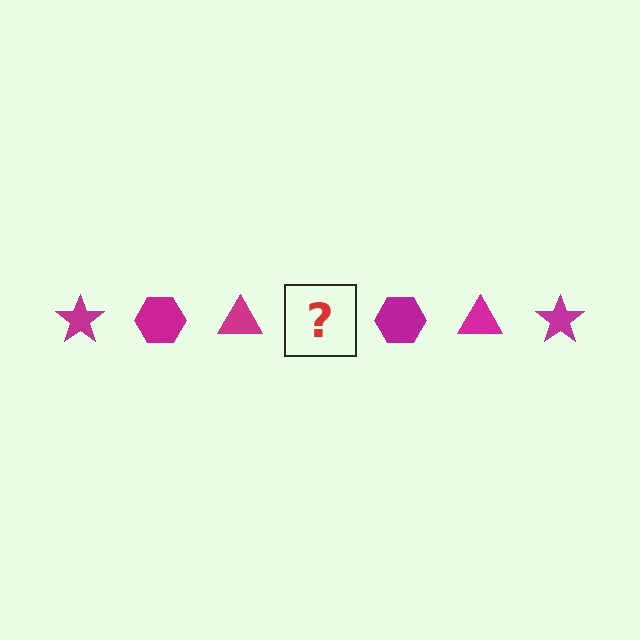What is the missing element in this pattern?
The missing element is a magenta star.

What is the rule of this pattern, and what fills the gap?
The rule is that the pattern cycles through star, hexagon, triangle shapes in magenta. The gap should be filled with a magenta star.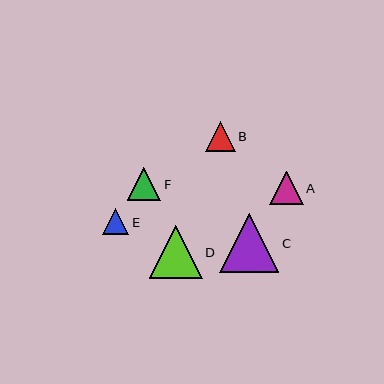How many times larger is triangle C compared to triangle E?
Triangle C is approximately 2.2 times the size of triangle E.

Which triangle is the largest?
Triangle C is the largest with a size of approximately 59 pixels.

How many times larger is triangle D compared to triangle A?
Triangle D is approximately 1.6 times the size of triangle A.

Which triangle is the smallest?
Triangle E is the smallest with a size of approximately 26 pixels.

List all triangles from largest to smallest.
From largest to smallest: C, D, F, A, B, E.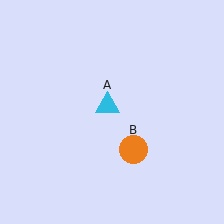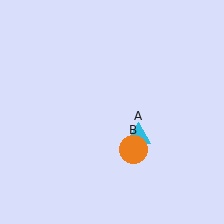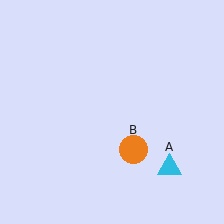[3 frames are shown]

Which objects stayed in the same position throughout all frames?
Orange circle (object B) remained stationary.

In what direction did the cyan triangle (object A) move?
The cyan triangle (object A) moved down and to the right.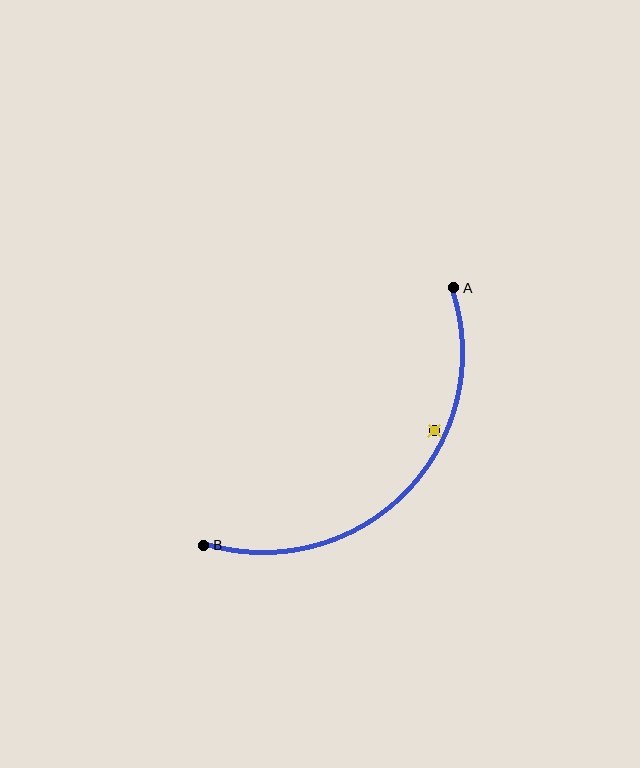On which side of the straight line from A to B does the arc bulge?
The arc bulges below and to the right of the straight line connecting A and B.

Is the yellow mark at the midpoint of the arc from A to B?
No — the yellow mark does not lie on the arc at all. It sits slightly inside the curve.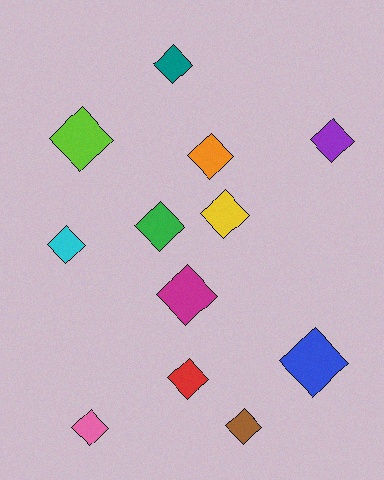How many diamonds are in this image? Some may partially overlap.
There are 12 diamonds.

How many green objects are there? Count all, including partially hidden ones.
There is 1 green object.